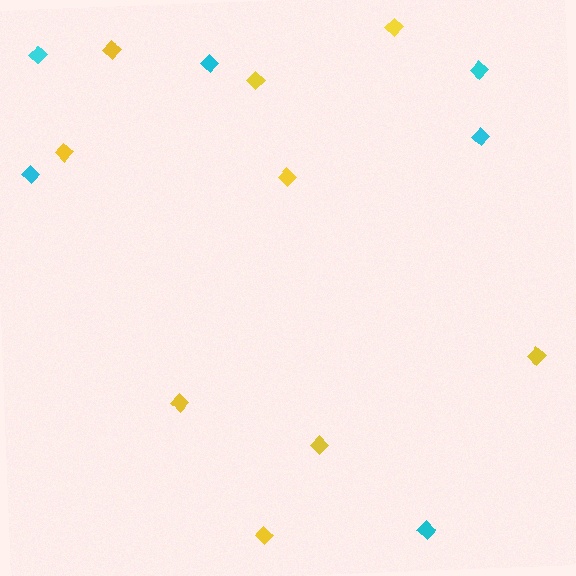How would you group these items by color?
There are 2 groups: one group of yellow diamonds (9) and one group of cyan diamonds (6).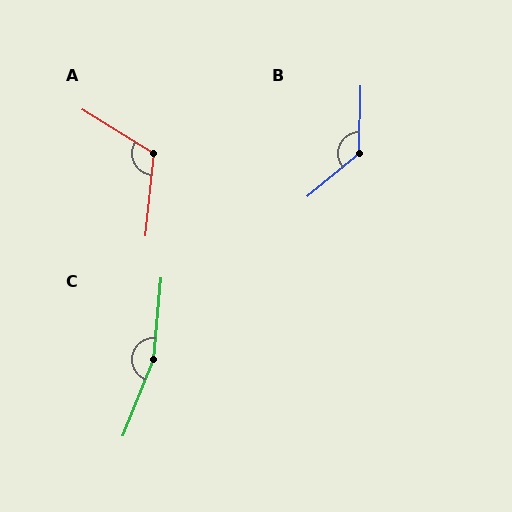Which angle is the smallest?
A, at approximately 116 degrees.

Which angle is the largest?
C, at approximately 163 degrees.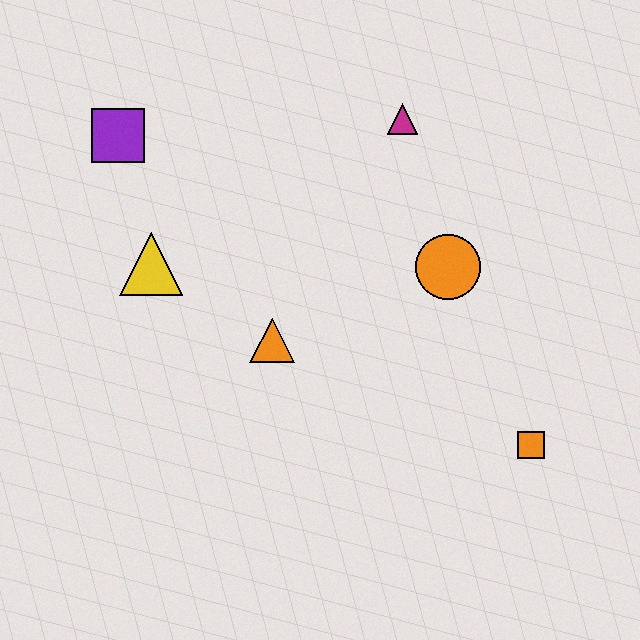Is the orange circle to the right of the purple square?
Yes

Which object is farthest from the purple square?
The orange square is farthest from the purple square.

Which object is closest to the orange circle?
The magenta triangle is closest to the orange circle.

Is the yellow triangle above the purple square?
No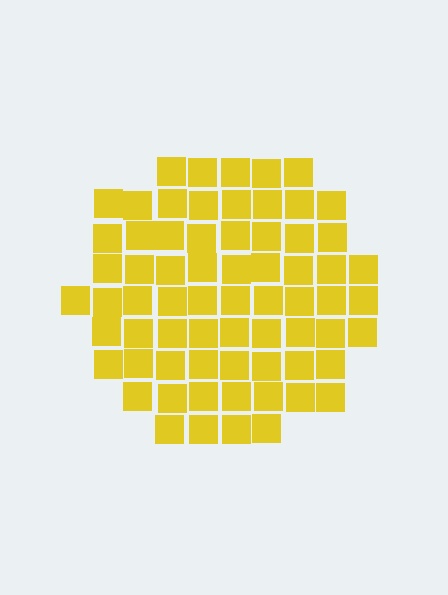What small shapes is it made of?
It is made of small squares.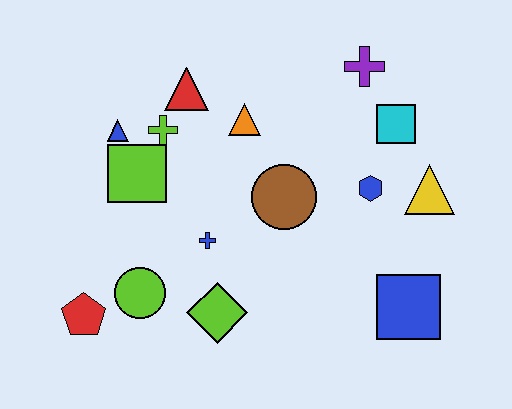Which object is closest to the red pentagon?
The lime circle is closest to the red pentagon.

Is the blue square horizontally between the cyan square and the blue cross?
No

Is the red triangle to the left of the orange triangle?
Yes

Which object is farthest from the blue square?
The blue triangle is farthest from the blue square.